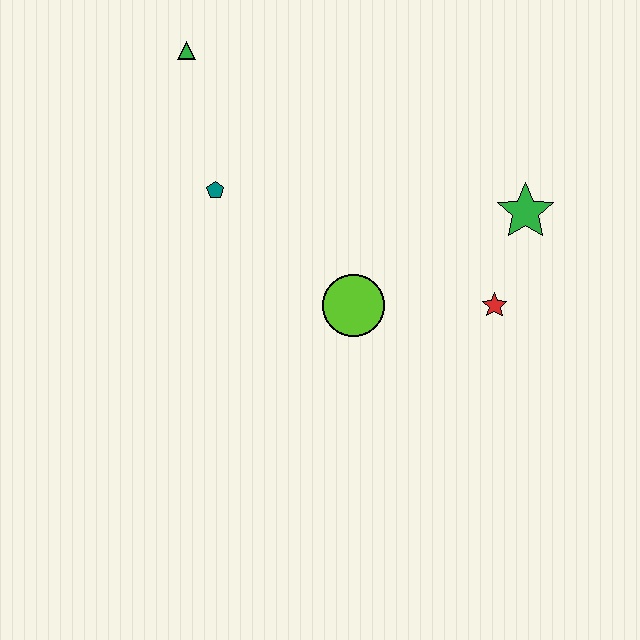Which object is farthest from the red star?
The green triangle is farthest from the red star.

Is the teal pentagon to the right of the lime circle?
No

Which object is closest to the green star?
The red star is closest to the green star.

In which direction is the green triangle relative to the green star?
The green triangle is to the left of the green star.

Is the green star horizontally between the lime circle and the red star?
No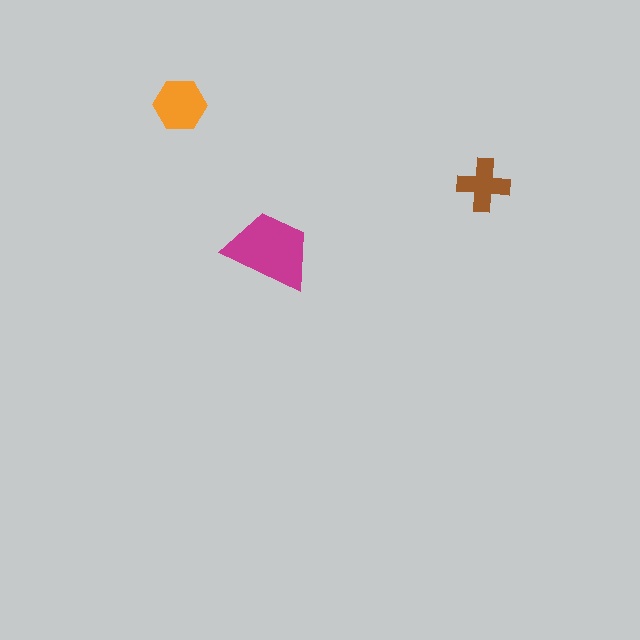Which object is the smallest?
The brown cross.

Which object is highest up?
The orange hexagon is topmost.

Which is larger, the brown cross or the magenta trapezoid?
The magenta trapezoid.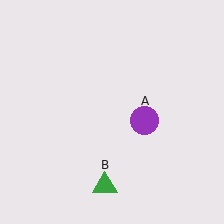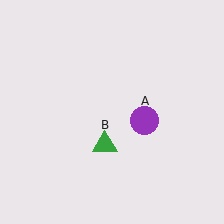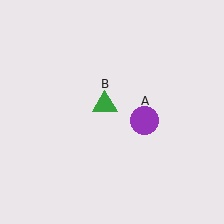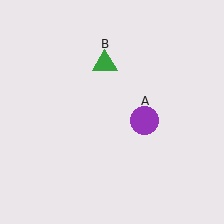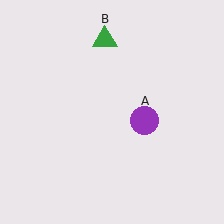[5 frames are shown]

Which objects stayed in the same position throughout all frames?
Purple circle (object A) remained stationary.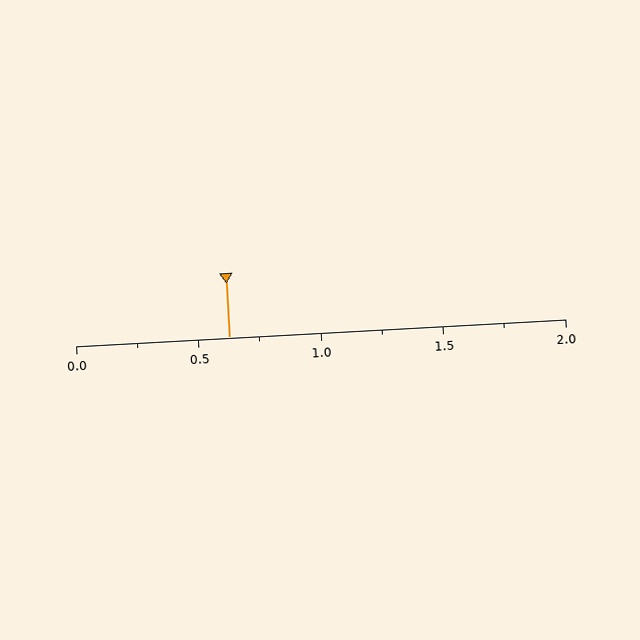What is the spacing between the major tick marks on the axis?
The major ticks are spaced 0.5 apart.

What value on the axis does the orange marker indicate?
The marker indicates approximately 0.62.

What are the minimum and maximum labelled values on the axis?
The axis runs from 0.0 to 2.0.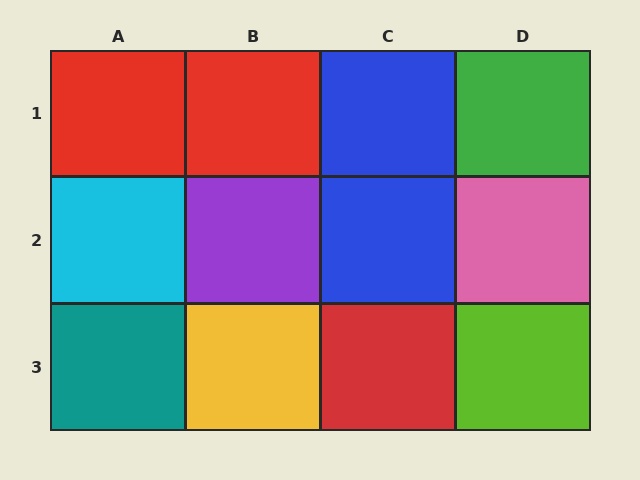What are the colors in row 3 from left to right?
Teal, yellow, red, lime.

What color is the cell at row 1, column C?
Blue.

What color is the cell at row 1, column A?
Red.